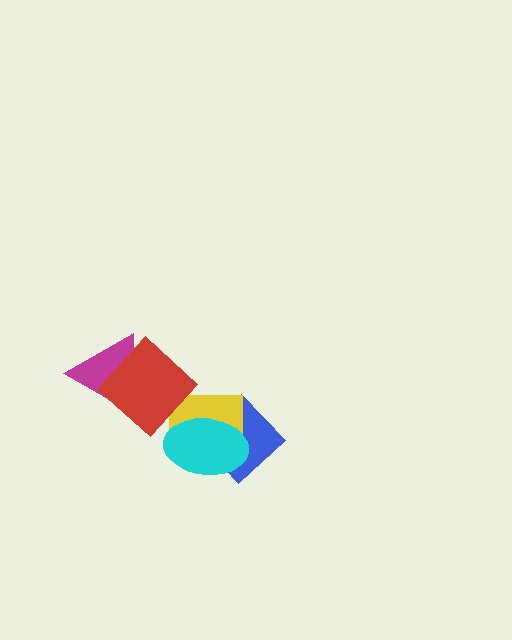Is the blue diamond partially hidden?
Yes, it is partially covered by another shape.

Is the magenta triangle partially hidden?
Yes, it is partially covered by another shape.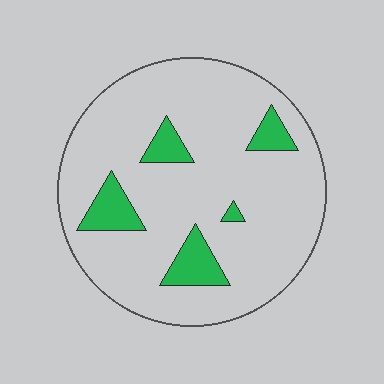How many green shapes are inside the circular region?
5.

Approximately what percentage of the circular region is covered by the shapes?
Approximately 15%.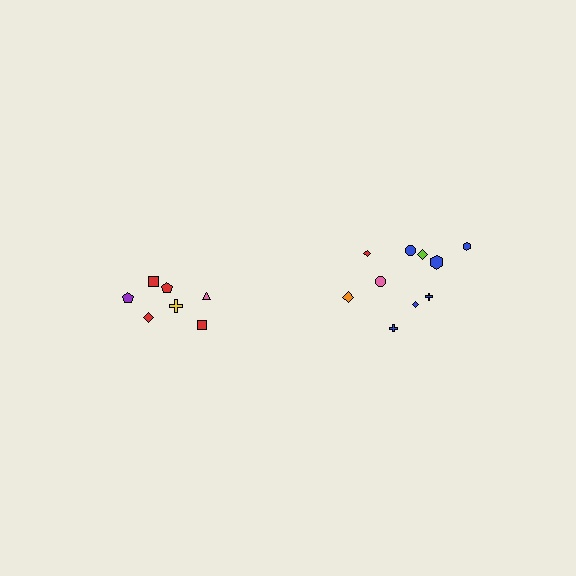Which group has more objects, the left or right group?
The right group.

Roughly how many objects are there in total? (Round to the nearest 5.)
Roughly 15 objects in total.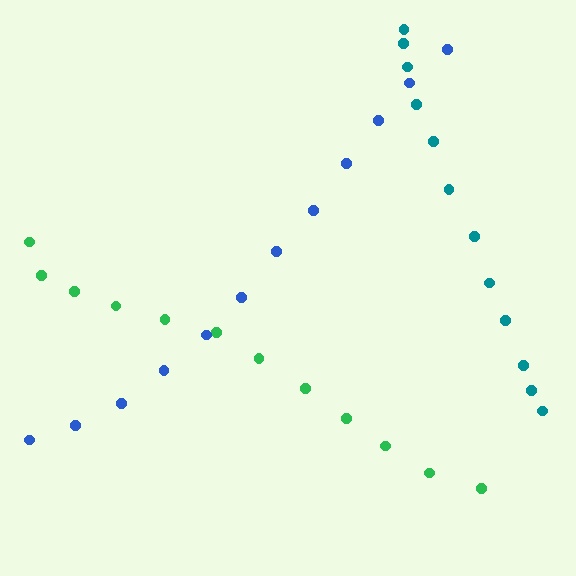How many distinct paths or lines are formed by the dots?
There are 3 distinct paths.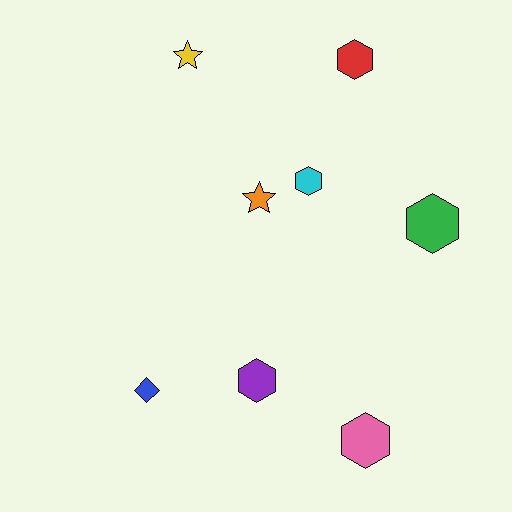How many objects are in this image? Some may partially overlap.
There are 8 objects.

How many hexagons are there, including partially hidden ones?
There are 5 hexagons.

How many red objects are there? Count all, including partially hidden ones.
There is 1 red object.